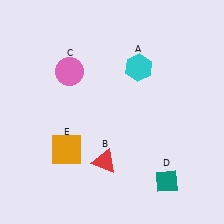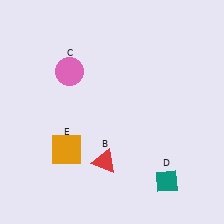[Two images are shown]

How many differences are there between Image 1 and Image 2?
There is 1 difference between the two images.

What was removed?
The cyan hexagon (A) was removed in Image 2.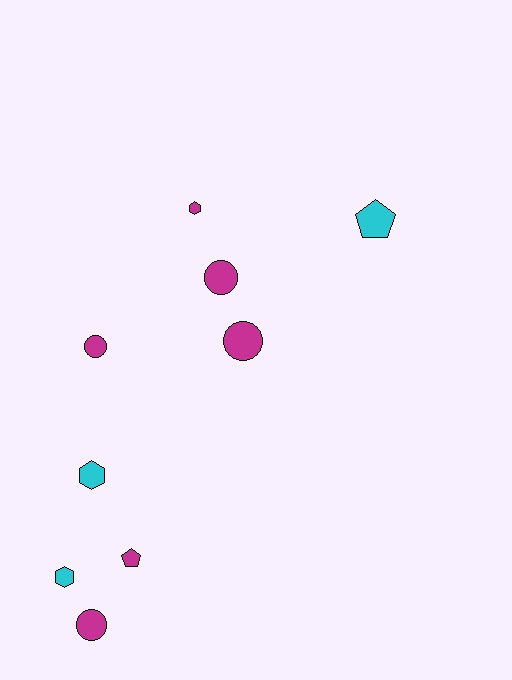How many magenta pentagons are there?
There is 1 magenta pentagon.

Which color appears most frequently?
Magenta, with 6 objects.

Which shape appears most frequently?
Circle, with 4 objects.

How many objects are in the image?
There are 9 objects.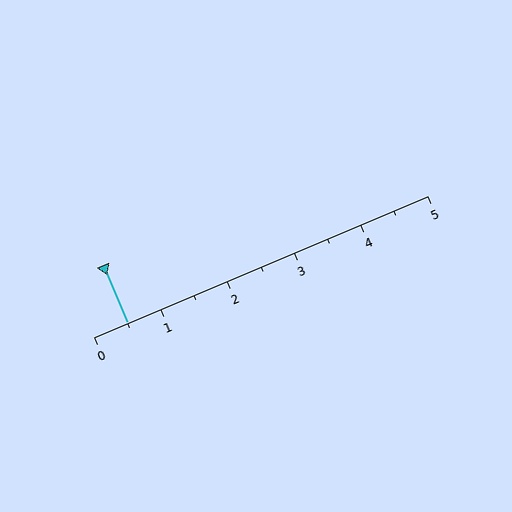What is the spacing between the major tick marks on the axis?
The major ticks are spaced 1 apart.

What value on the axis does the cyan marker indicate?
The marker indicates approximately 0.5.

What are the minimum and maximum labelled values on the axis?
The axis runs from 0 to 5.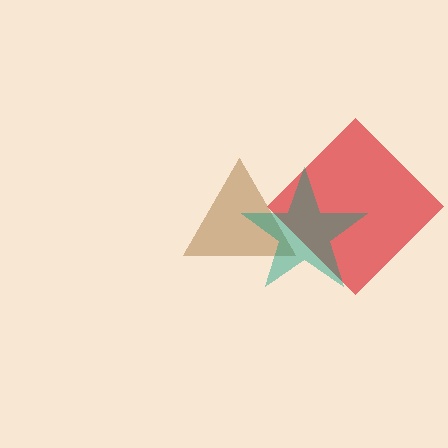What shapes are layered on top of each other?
The layered shapes are: a red diamond, a brown triangle, a teal star.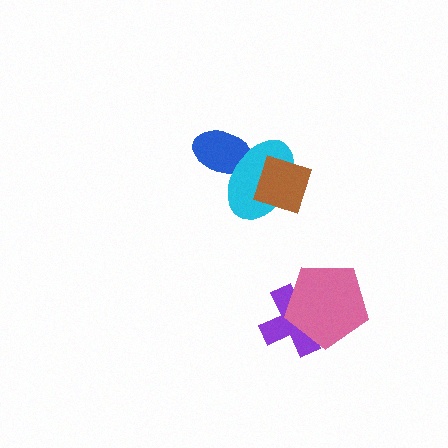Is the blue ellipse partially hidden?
Yes, it is partially covered by another shape.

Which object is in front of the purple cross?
The pink pentagon is in front of the purple cross.